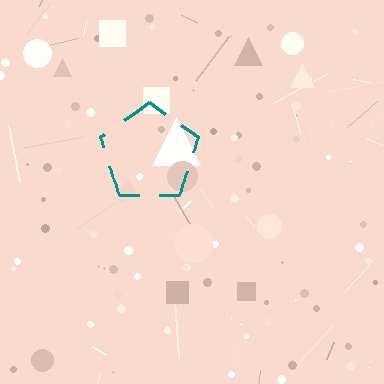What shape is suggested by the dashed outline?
The dashed outline suggests a pentagon.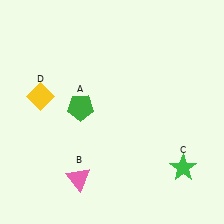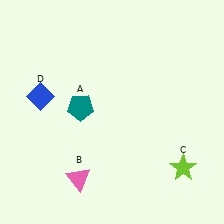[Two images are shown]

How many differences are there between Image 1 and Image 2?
There are 3 differences between the two images.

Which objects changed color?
A changed from green to teal. C changed from green to lime. D changed from yellow to blue.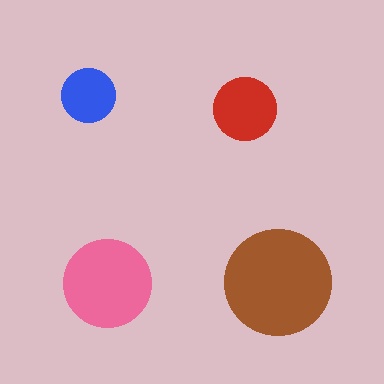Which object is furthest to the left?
The blue circle is leftmost.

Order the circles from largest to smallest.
the brown one, the pink one, the red one, the blue one.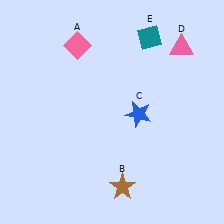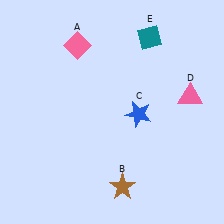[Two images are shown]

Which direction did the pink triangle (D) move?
The pink triangle (D) moved down.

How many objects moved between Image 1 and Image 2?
1 object moved between the two images.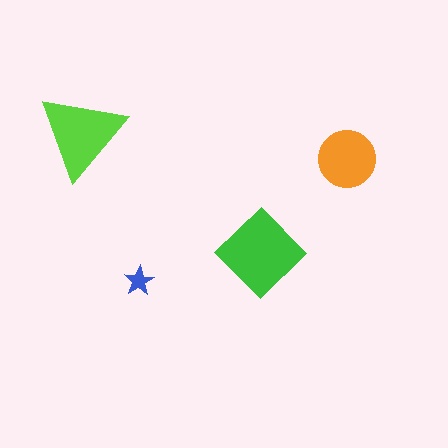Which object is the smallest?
The blue star.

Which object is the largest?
The green diamond.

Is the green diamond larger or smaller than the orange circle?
Larger.